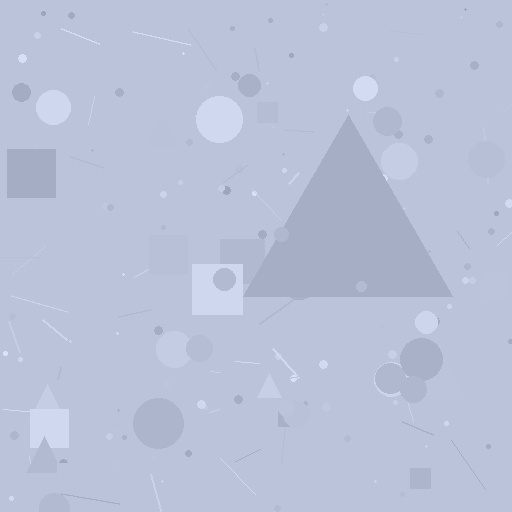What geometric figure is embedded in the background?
A triangle is embedded in the background.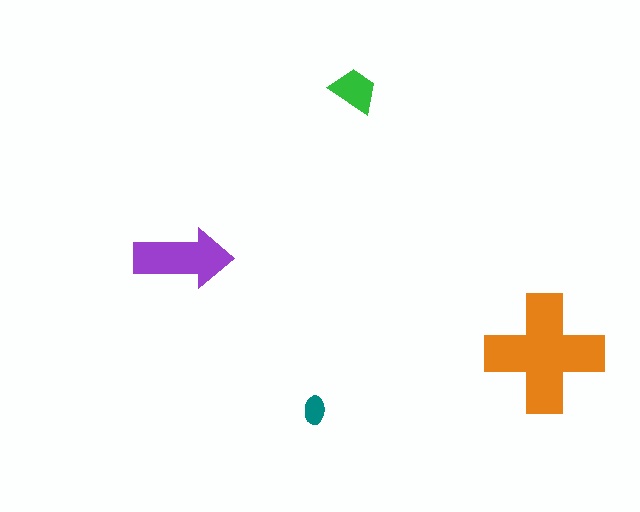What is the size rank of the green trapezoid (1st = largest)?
3rd.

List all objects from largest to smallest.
The orange cross, the purple arrow, the green trapezoid, the teal ellipse.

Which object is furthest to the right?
The orange cross is rightmost.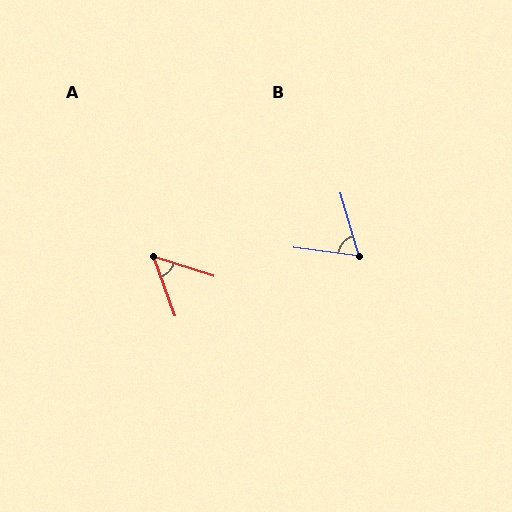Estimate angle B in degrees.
Approximately 66 degrees.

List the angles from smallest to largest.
A (53°), B (66°).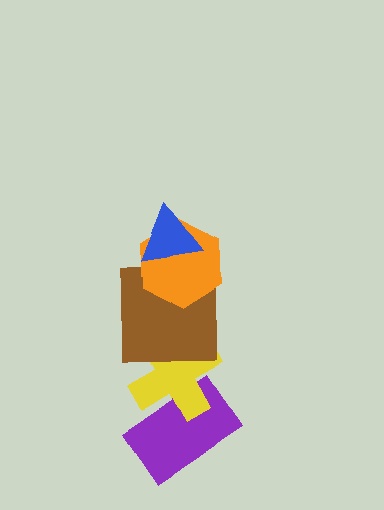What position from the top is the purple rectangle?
The purple rectangle is 5th from the top.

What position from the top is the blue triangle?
The blue triangle is 1st from the top.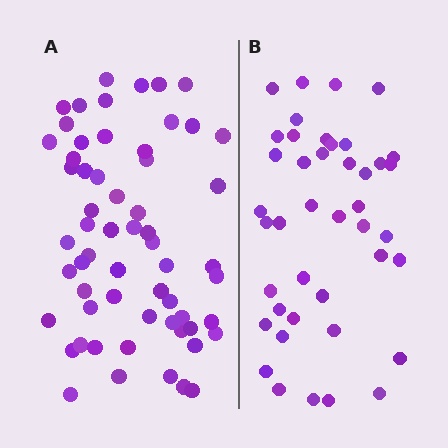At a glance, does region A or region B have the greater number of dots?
Region A (the left region) has more dots.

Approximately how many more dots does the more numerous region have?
Region A has approximately 20 more dots than region B.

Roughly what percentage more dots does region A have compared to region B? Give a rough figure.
About 45% more.